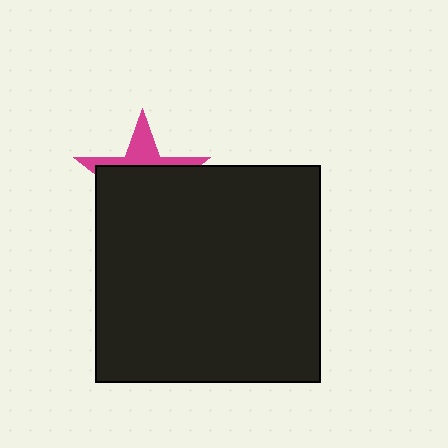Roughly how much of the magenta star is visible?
A small part of it is visible (roughly 32%).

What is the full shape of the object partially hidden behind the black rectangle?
The partially hidden object is a magenta star.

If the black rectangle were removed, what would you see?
You would see the complete magenta star.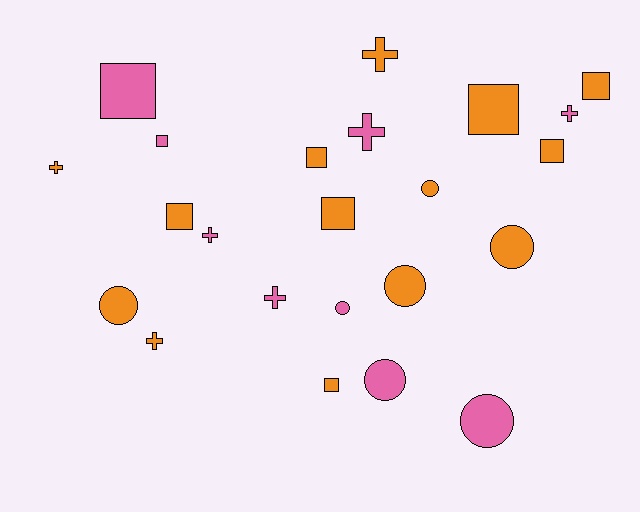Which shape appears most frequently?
Square, with 9 objects.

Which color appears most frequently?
Orange, with 14 objects.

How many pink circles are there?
There are 3 pink circles.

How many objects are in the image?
There are 23 objects.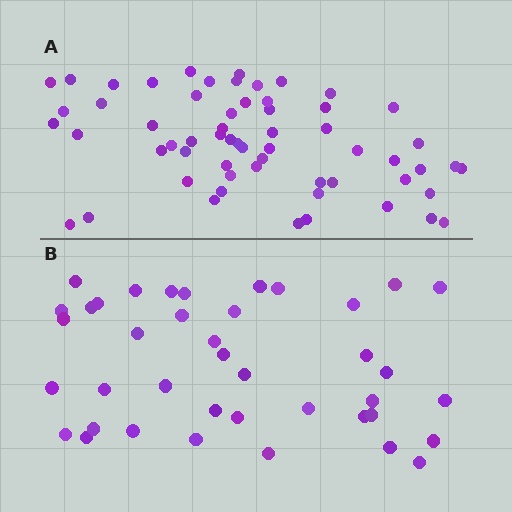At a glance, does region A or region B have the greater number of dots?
Region A (the top region) has more dots.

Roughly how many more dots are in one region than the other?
Region A has approximately 20 more dots than region B.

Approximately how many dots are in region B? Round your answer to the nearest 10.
About 40 dots.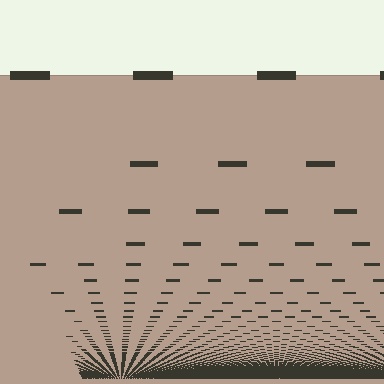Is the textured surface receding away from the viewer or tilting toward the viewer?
The surface appears to tilt toward the viewer. Texture elements get larger and sparser toward the top.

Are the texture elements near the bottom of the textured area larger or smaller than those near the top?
Smaller. The gradient is inverted — elements near the bottom are smaller and denser.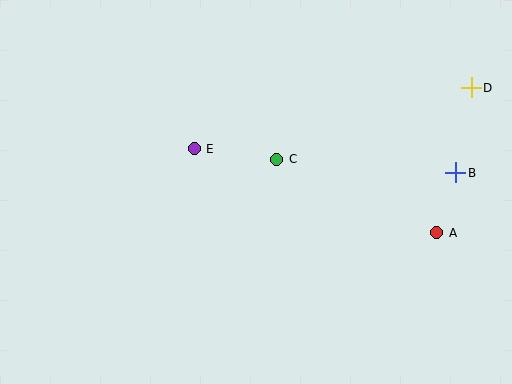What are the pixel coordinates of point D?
Point D is at (471, 88).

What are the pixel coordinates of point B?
Point B is at (456, 173).